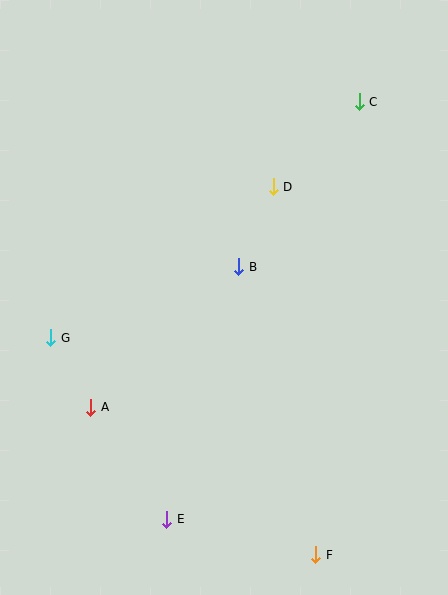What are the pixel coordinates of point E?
Point E is at (167, 519).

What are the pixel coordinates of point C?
Point C is at (359, 102).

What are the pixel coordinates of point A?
Point A is at (91, 407).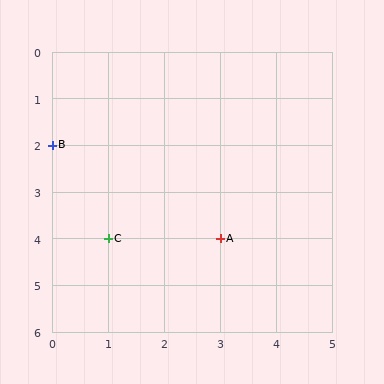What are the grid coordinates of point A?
Point A is at grid coordinates (3, 4).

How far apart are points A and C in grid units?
Points A and C are 2 columns apart.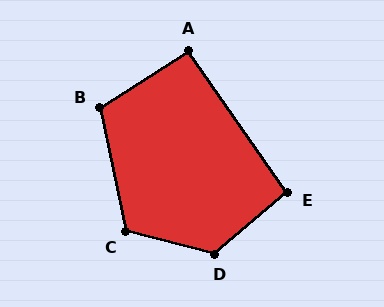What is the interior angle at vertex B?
Approximately 111 degrees (obtuse).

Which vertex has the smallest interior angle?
A, at approximately 92 degrees.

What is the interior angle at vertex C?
Approximately 115 degrees (obtuse).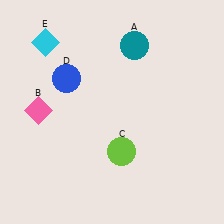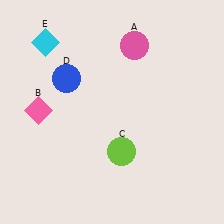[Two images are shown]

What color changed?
The circle (A) changed from teal in Image 1 to pink in Image 2.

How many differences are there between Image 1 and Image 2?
There is 1 difference between the two images.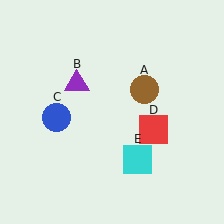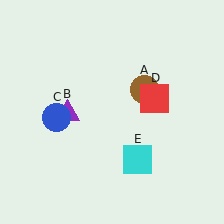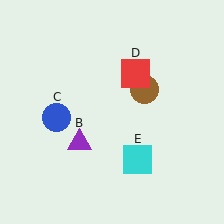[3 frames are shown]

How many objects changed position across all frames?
2 objects changed position: purple triangle (object B), red square (object D).